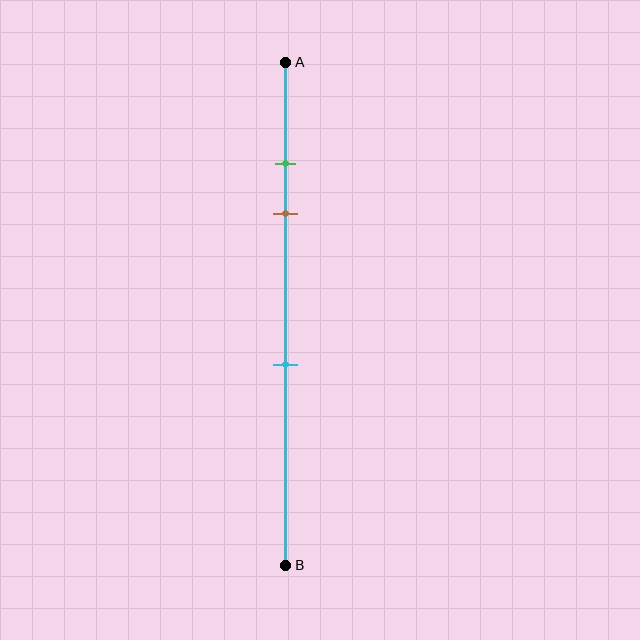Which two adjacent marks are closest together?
The green and brown marks are the closest adjacent pair.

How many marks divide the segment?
There are 3 marks dividing the segment.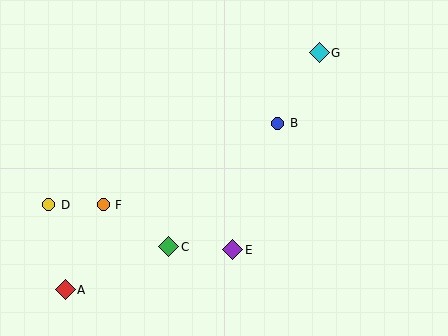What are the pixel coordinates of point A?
Point A is at (65, 290).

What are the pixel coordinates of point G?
Point G is at (319, 53).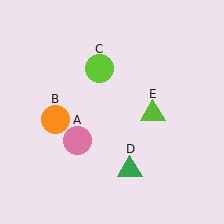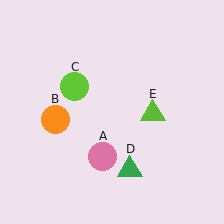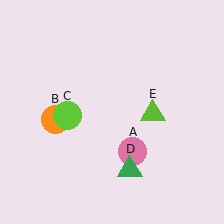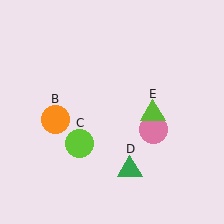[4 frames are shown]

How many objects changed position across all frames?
2 objects changed position: pink circle (object A), lime circle (object C).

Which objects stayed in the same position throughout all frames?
Orange circle (object B) and green triangle (object D) and lime triangle (object E) remained stationary.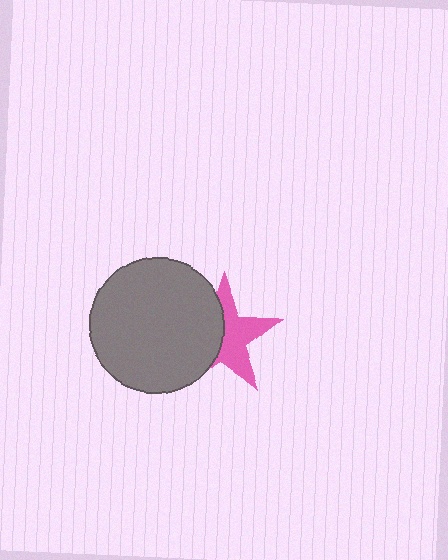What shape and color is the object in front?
The object in front is a gray circle.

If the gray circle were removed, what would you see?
You would see the complete pink star.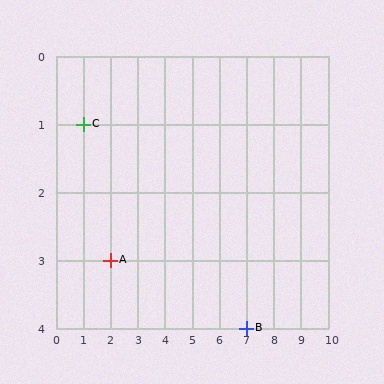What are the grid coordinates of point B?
Point B is at grid coordinates (7, 4).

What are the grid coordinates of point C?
Point C is at grid coordinates (1, 1).